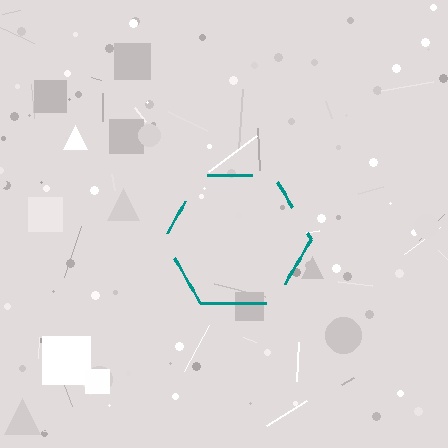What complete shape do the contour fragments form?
The contour fragments form a hexagon.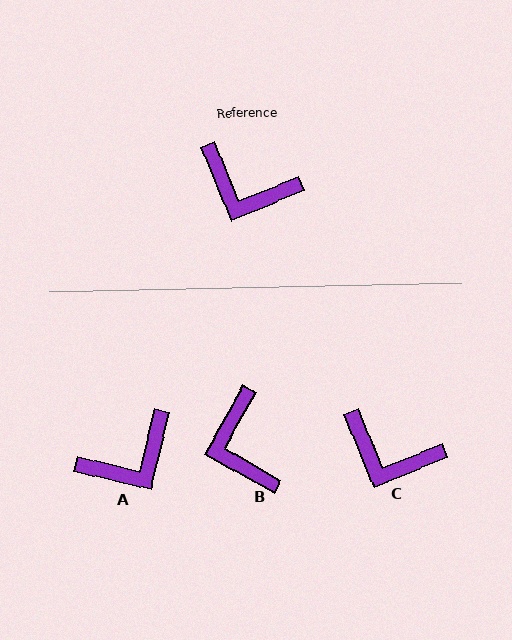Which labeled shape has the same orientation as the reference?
C.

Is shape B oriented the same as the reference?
No, it is off by about 51 degrees.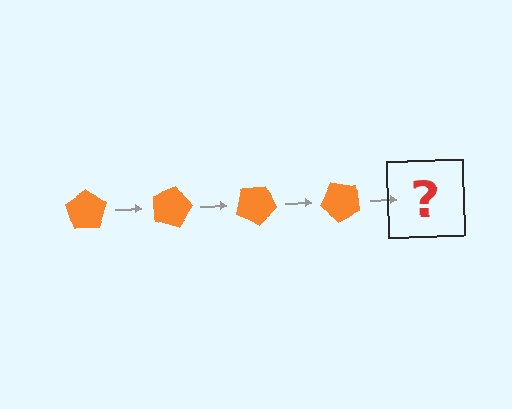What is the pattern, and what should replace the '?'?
The pattern is that the pentagon rotates 15 degrees each step. The '?' should be an orange pentagon rotated 60 degrees.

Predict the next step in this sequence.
The next step is an orange pentagon rotated 60 degrees.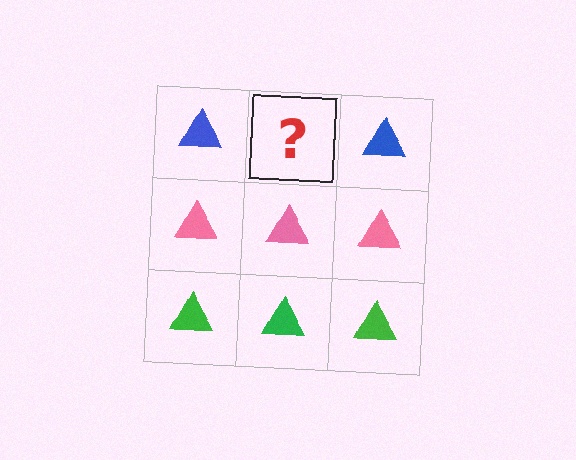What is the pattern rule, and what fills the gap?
The rule is that each row has a consistent color. The gap should be filled with a blue triangle.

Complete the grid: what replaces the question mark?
The question mark should be replaced with a blue triangle.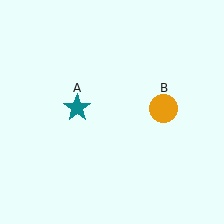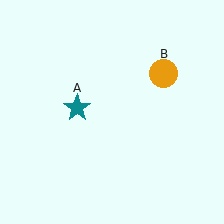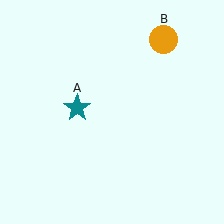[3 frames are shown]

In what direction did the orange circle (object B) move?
The orange circle (object B) moved up.